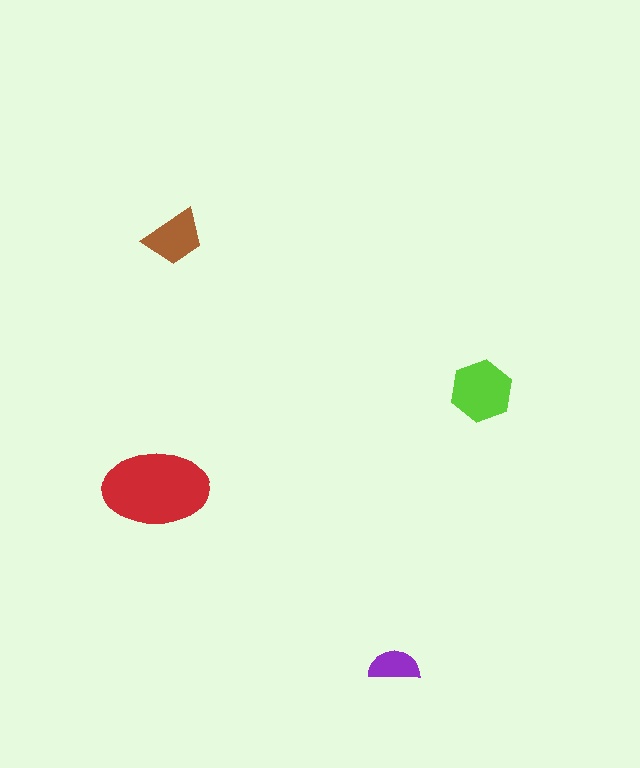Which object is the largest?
The red ellipse.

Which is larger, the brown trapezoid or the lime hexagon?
The lime hexagon.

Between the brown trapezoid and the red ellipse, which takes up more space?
The red ellipse.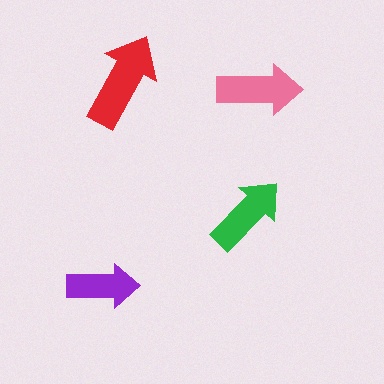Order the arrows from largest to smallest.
the red one, the pink one, the green one, the purple one.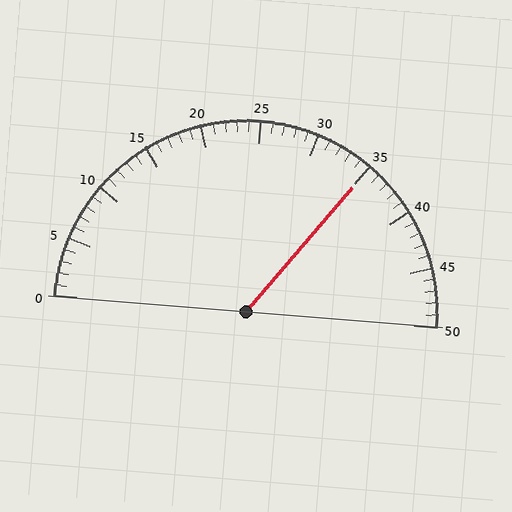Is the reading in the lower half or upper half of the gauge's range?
The reading is in the upper half of the range (0 to 50).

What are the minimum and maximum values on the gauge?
The gauge ranges from 0 to 50.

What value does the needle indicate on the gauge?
The needle indicates approximately 35.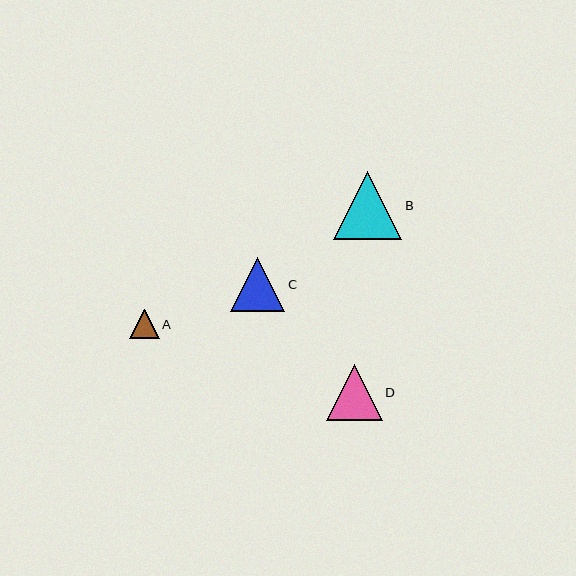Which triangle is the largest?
Triangle B is the largest with a size of approximately 68 pixels.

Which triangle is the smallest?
Triangle A is the smallest with a size of approximately 29 pixels.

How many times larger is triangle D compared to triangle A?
Triangle D is approximately 1.9 times the size of triangle A.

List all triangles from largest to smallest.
From largest to smallest: B, D, C, A.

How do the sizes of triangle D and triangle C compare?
Triangle D and triangle C are approximately the same size.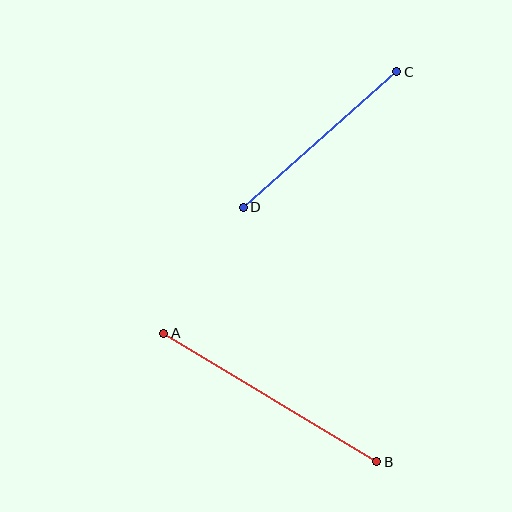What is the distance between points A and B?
The distance is approximately 249 pixels.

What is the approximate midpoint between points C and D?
The midpoint is at approximately (320, 140) pixels.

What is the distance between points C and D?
The distance is approximately 204 pixels.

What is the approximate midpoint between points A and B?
The midpoint is at approximately (270, 397) pixels.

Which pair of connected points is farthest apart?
Points A and B are farthest apart.